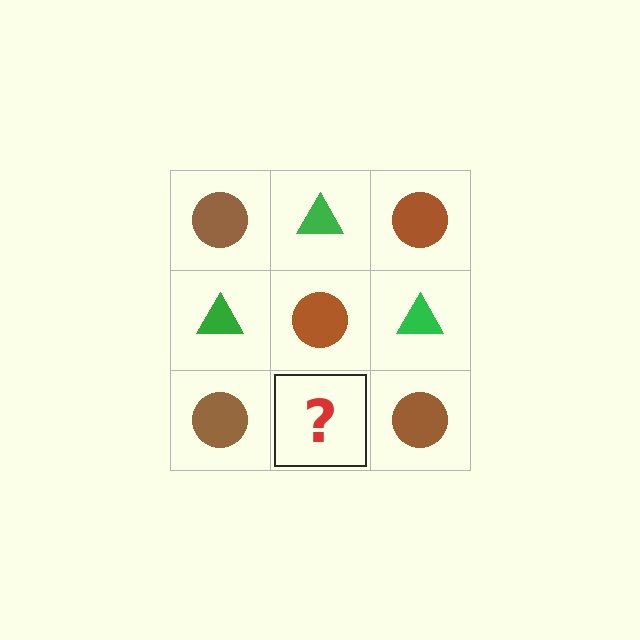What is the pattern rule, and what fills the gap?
The rule is that it alternates brown circle and green triangle in a checkerboard pattern. The gap should be filled with a green triangle.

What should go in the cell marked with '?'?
The missing cell should contain a green triangle.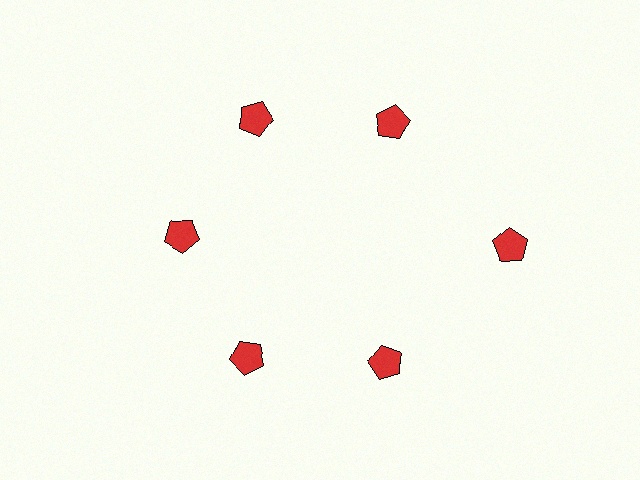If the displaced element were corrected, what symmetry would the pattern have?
It would have 6-fold rotational symmetry — the pattern would map onto itself every 60 degrees.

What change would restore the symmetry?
The symmetry would be restored by moving it inward, back onto the ring so that all 6 pentagons sit at equal angles and equal distance from the center.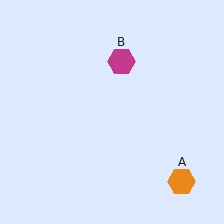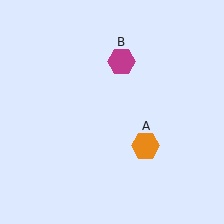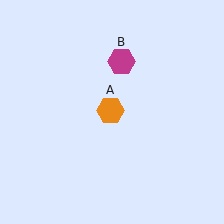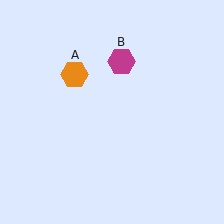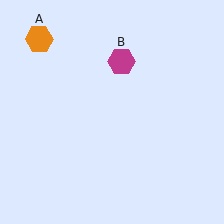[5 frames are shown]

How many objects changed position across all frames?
1 object changed position: orange hexagon (object A).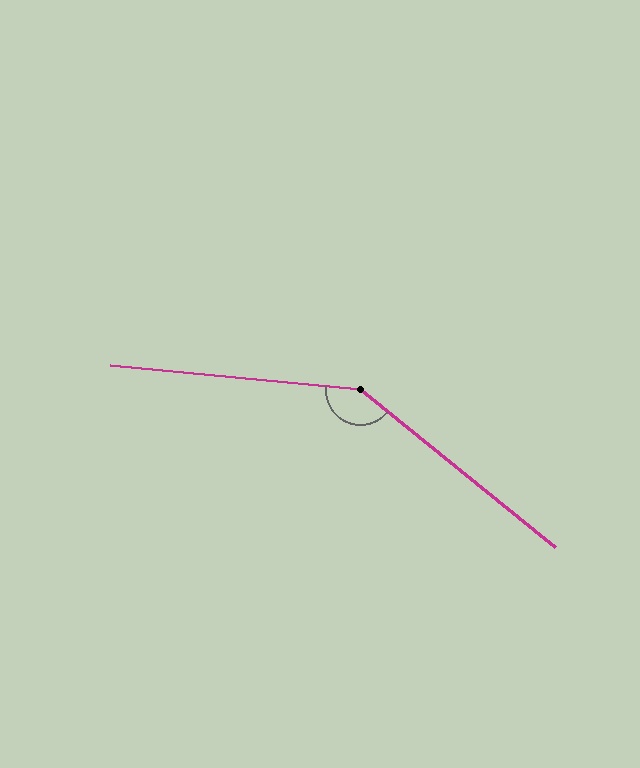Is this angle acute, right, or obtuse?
It is obtuse.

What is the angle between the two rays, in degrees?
Approximately 147 degrees.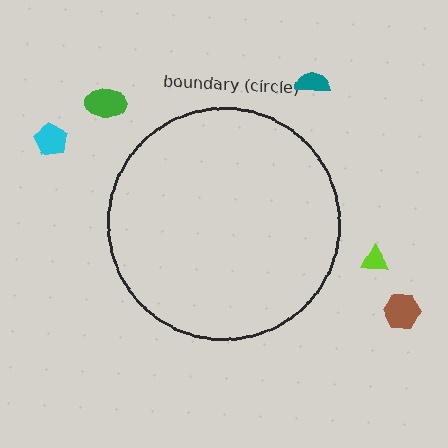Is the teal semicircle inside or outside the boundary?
Outside.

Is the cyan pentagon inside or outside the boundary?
Outside.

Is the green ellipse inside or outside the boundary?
Outside.